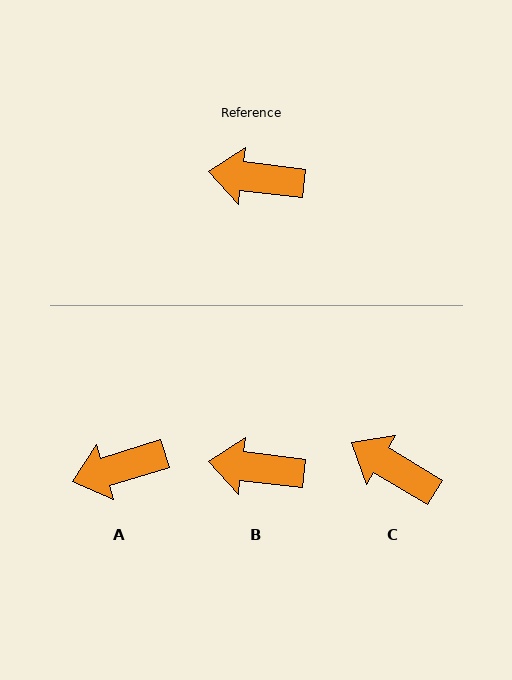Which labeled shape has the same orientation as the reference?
B.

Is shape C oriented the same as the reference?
No, it is off by about 24 degrees.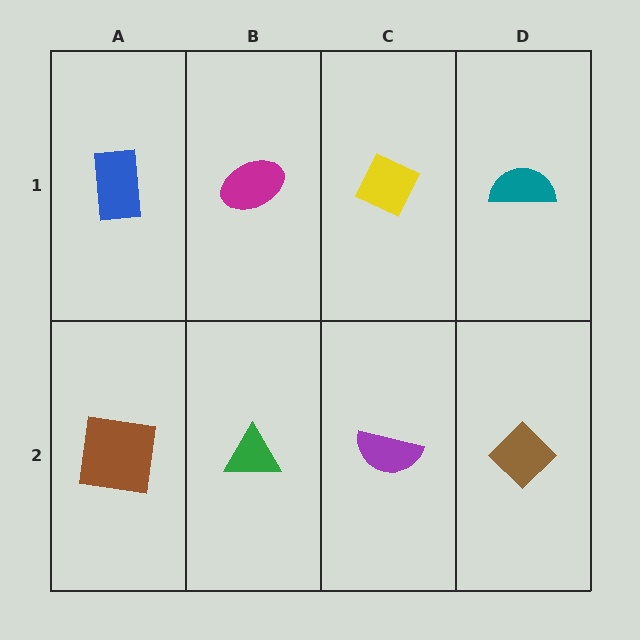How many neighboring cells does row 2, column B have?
3.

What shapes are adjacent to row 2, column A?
A blue rectangle (row 1, column A), a green triangle (row 2, column B).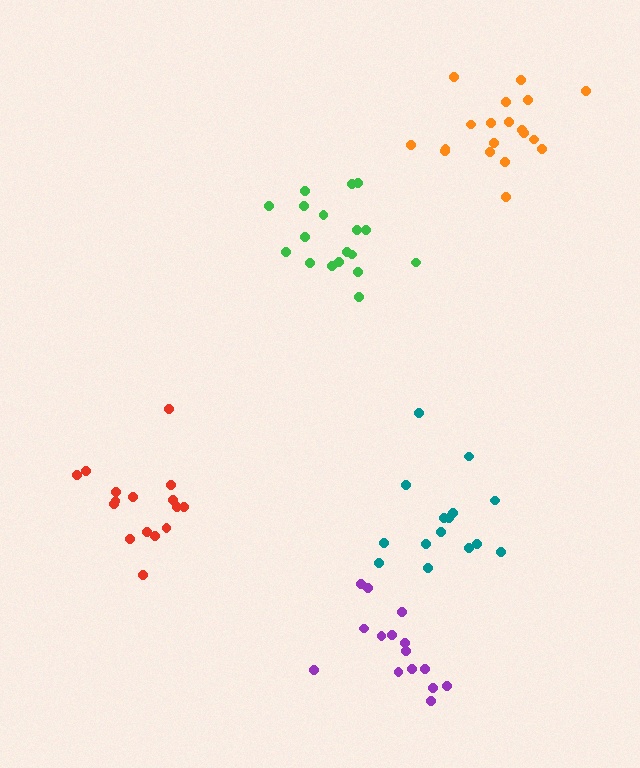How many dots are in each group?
Group 1: 18 dots, Group 2: 15 dots, Group 3: 19 dots, Group 4: 16 dots, Group 5: 16 dots (84 total).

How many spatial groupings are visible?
There are 5 spatial groupings.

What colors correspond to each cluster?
The clusters are colored: green, purple, orange, teal, red.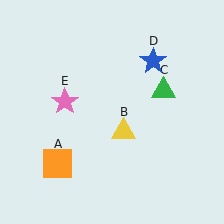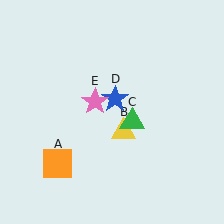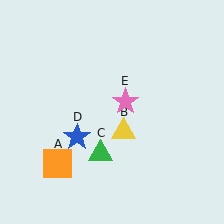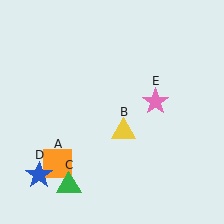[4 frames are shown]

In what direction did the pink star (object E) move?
The pink star (object E) moved right.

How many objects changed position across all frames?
3 objects changed position: green triangle (object C), blue star (object D), pink star (object E).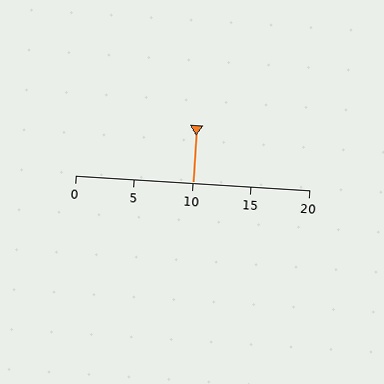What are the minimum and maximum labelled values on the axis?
The axis runs from 0 to 20.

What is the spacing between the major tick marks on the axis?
The major ticks are spaced 5 apart.